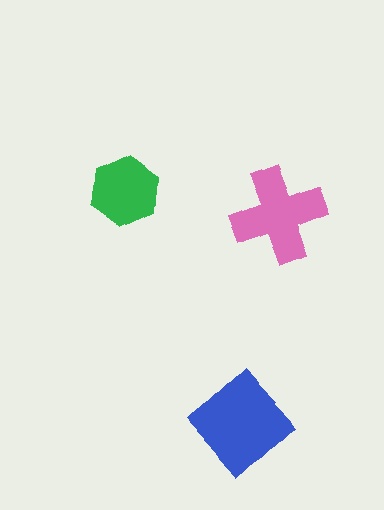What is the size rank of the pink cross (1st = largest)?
2nd.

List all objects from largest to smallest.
The blue diamond, the pink cross, the green hexagon.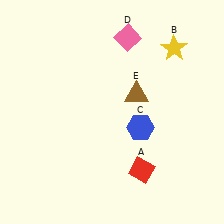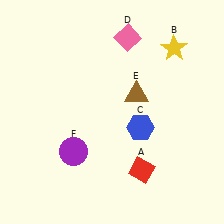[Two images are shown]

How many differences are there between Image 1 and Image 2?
There is 1 difference between the two images.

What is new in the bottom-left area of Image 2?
A purple circle (F) was added in the bottom-left area of Image 2.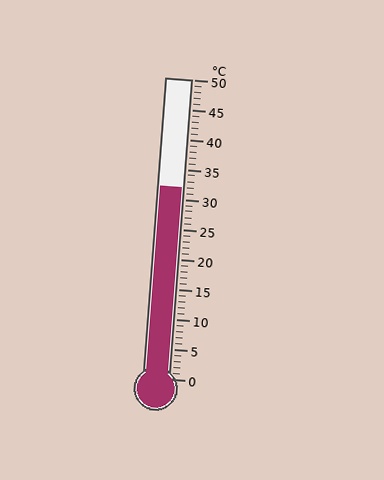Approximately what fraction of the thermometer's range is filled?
The thermometer is filled to approximately 65% of its range.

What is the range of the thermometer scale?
The thermometer scale ranges from 0°C to 50°C.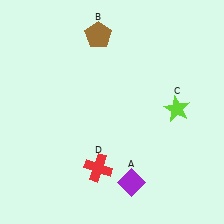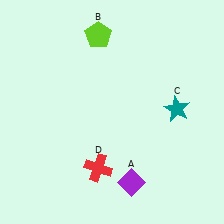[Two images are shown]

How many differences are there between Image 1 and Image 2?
There are 2 differences between the two images.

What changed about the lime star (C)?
In Image 1, C is lime. In Image 2, it changed to teal.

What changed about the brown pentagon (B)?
In Image 1, B is brown. In Image 2, it changed to lime.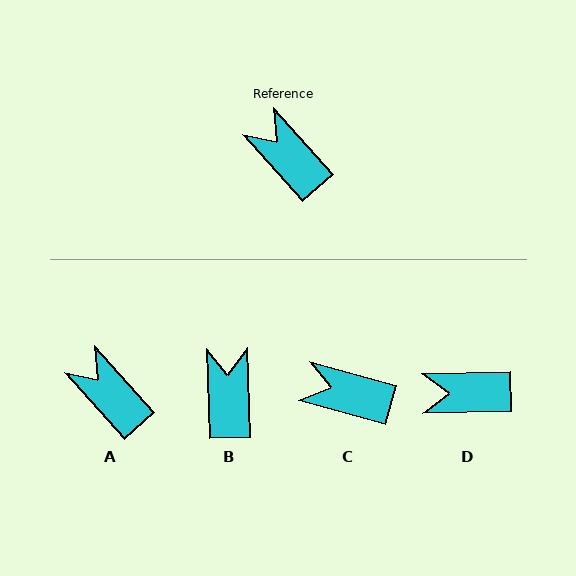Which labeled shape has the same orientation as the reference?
A.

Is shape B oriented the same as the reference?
No, it is off by about 40 degrees.